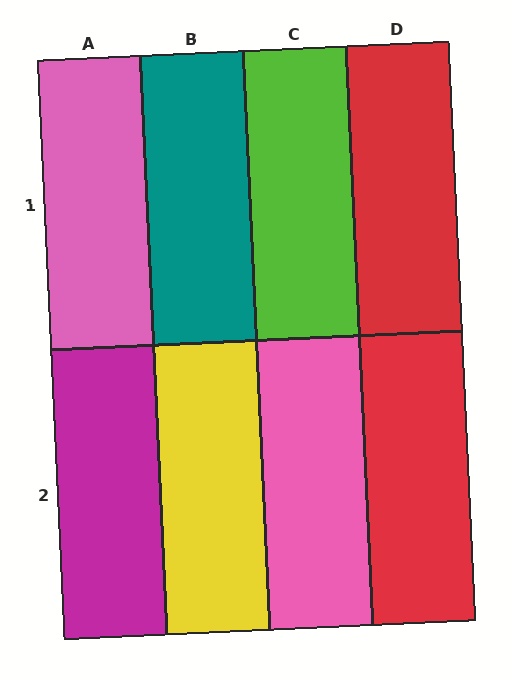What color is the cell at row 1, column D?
Red.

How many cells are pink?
2 cells are pink.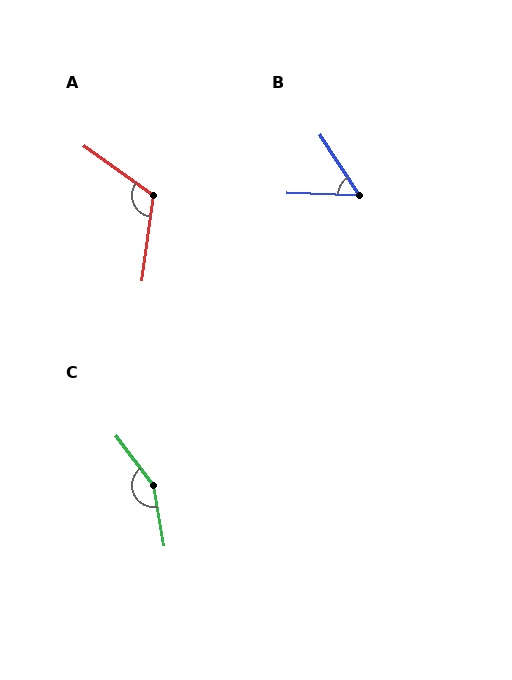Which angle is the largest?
C, at approximately 153 degrees.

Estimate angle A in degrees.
Approximately 118 degrees.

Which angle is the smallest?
B, at approximately 56 degrees.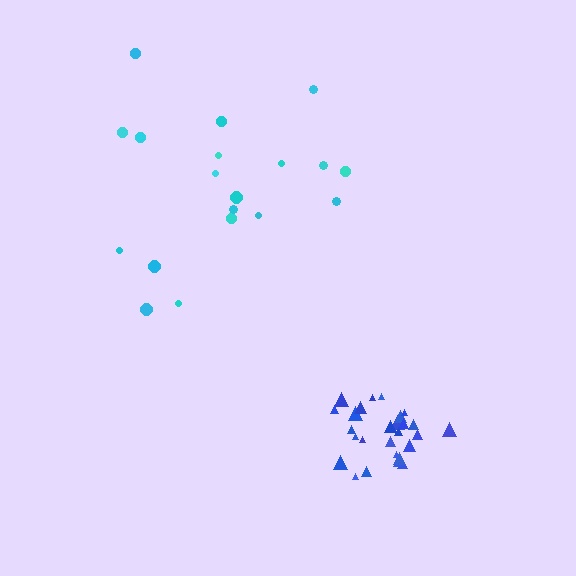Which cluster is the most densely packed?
Blue.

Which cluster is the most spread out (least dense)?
Cyan.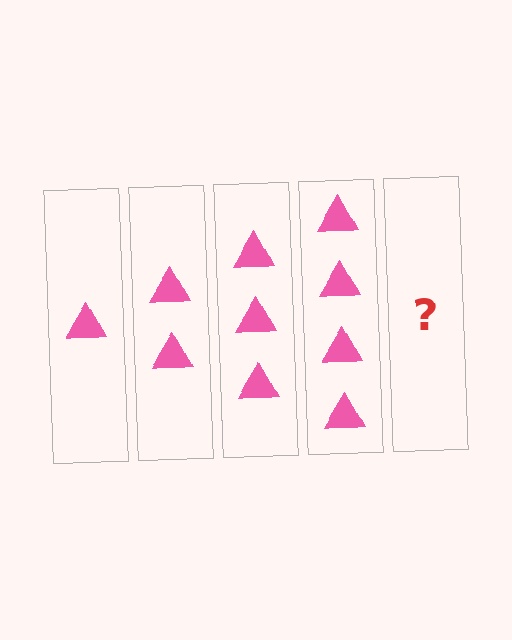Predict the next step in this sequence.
The next step is 5 triangles.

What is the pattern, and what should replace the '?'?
The pattern is that each step adds one more triangle. The '?' should be 5 triangles.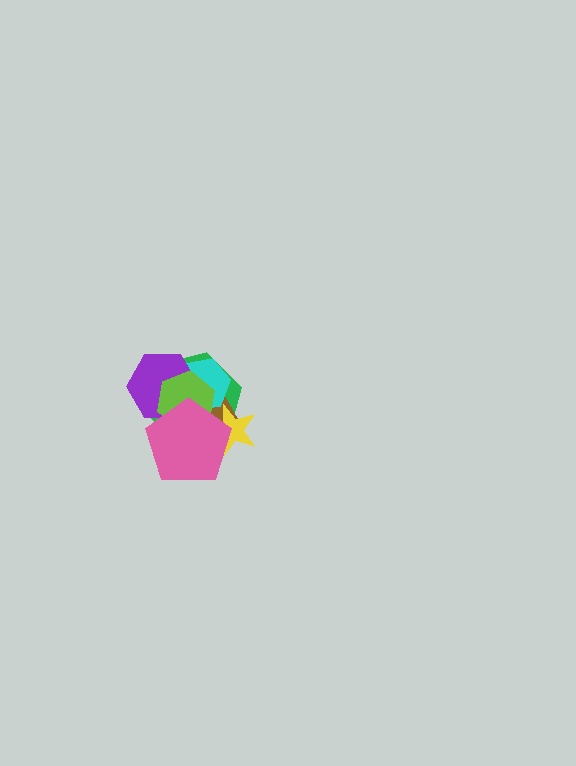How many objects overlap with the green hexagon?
6 objects overlap with the green hexagon.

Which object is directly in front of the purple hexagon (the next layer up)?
The lime hexagon is directly in front of the purple hexagon.